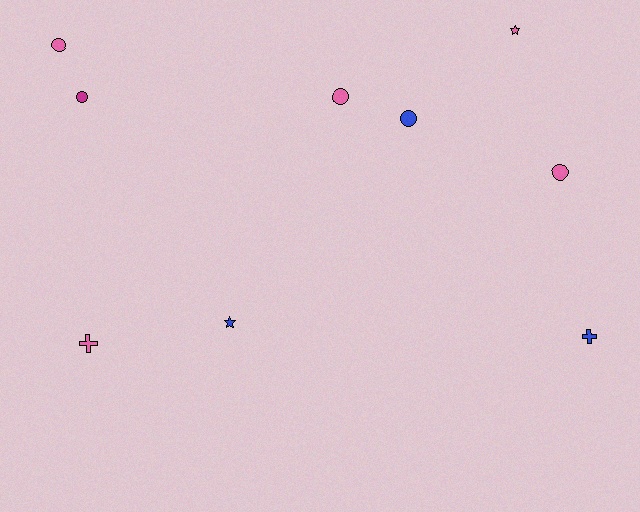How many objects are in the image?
There are 9 objects.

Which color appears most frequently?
Pink, with 5 objects.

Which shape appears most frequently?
Circle, with 5 objects.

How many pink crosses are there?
There is 1 pink cross.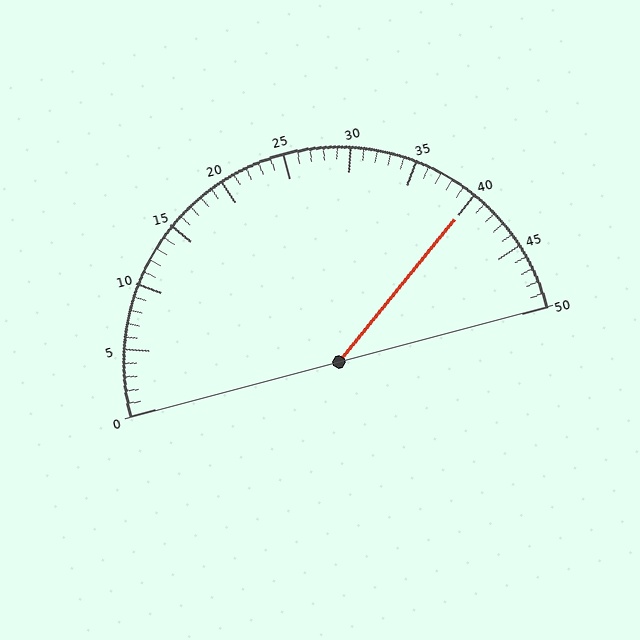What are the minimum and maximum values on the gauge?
The gauge ranges from 0 to 50.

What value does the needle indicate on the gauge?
The needle indicates approximately 40.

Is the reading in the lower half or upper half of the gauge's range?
The reading is in the upper half of the range (0 to 50).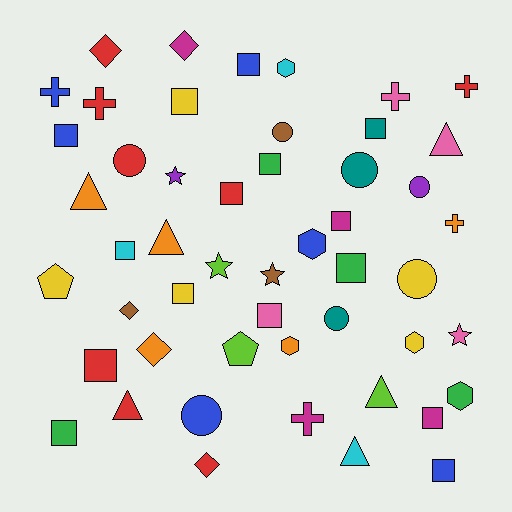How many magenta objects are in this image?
There are 4 magenta objects.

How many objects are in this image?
There are 50 objects.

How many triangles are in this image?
There are 6 triangles.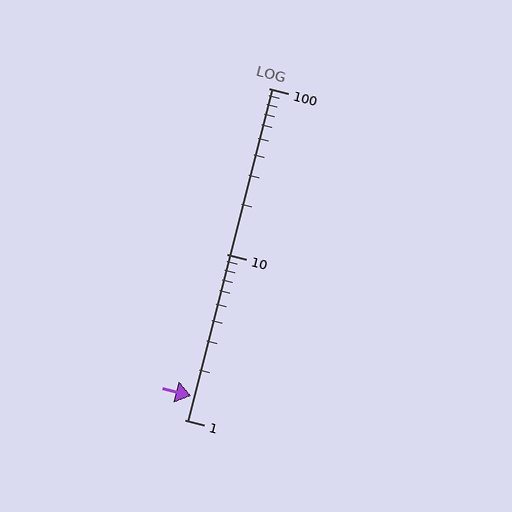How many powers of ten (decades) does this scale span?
The scale spans 2 decades, from 1 to 100.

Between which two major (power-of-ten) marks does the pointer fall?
The pointer is between 1 and 10.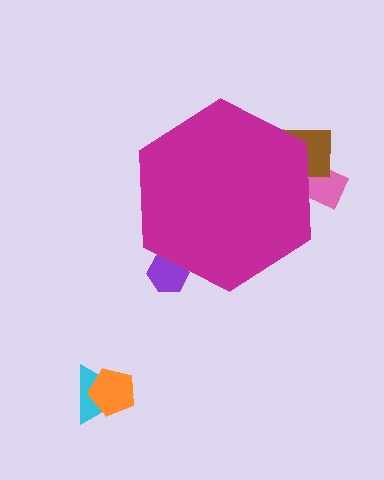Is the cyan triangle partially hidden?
No, the cyan triangle is fully visible.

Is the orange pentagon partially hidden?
No, the orange pentagon is fully visible.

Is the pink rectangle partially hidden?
Yes, the pink rectangle is partially hidden behind the magenta hexagon.